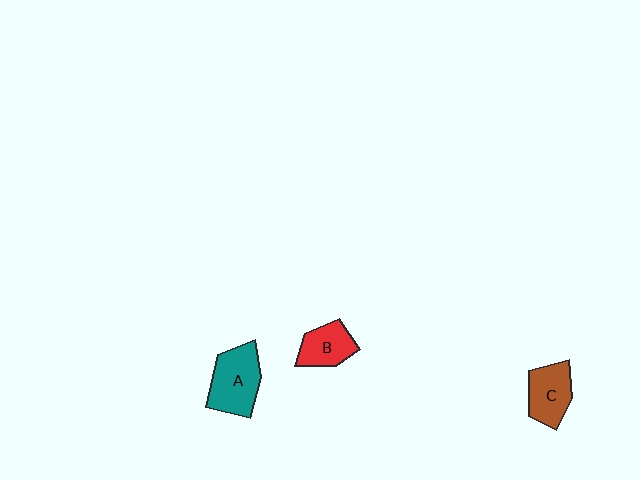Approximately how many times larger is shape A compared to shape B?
Approximately 1.5 times.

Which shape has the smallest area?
Shape B (red).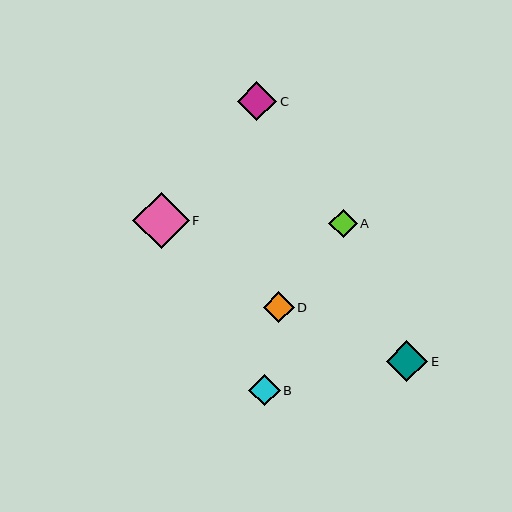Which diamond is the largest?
Diamond F is the largest with a size of approximately 57 pixels.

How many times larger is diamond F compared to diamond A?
Diamond F is approximately 2.0 times the size of diamond A.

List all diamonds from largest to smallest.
From largest to smallest: F, E, C, B, D, A.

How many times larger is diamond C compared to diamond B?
Diamond C is approximately 1.3 times the size of diamond B.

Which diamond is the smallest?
Diamond A is the smallest with a size of approximately 29 pixels.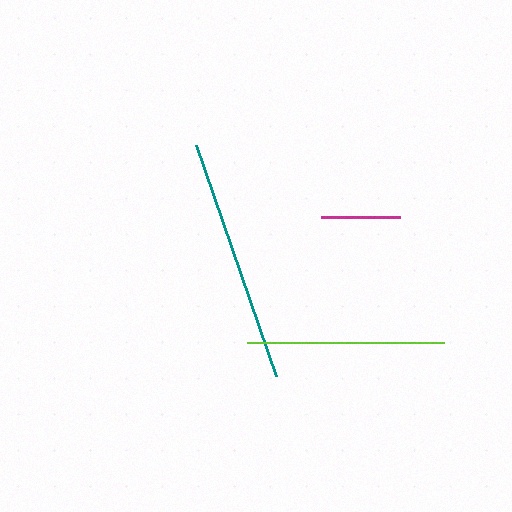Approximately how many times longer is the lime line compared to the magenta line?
The lime line is approximately 2.5 times the length of the magenta line.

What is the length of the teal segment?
The teal segment is approximately 245 pixels long.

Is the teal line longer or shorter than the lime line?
The teal line is longer than the lime line.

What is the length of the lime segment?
The lime segment is approximately 197 pixels long.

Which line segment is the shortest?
The magenta line is the shortest at approximately 79 pixels.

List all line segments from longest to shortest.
From longest to shortest: teal, lime, magenta.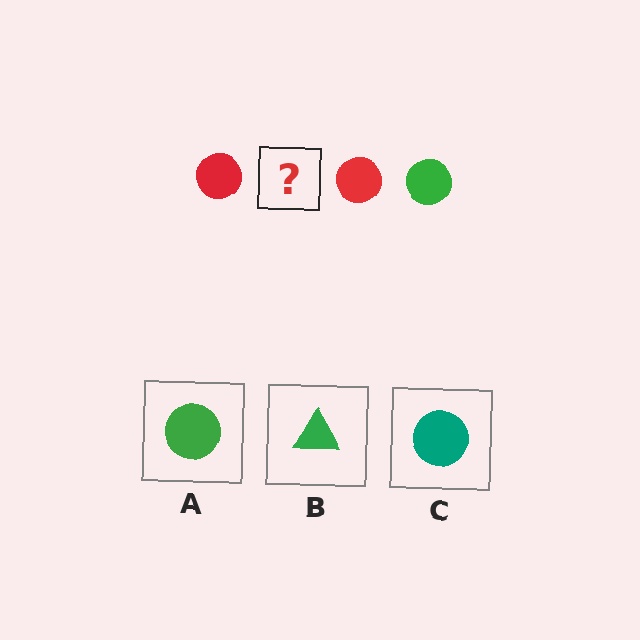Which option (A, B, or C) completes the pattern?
A.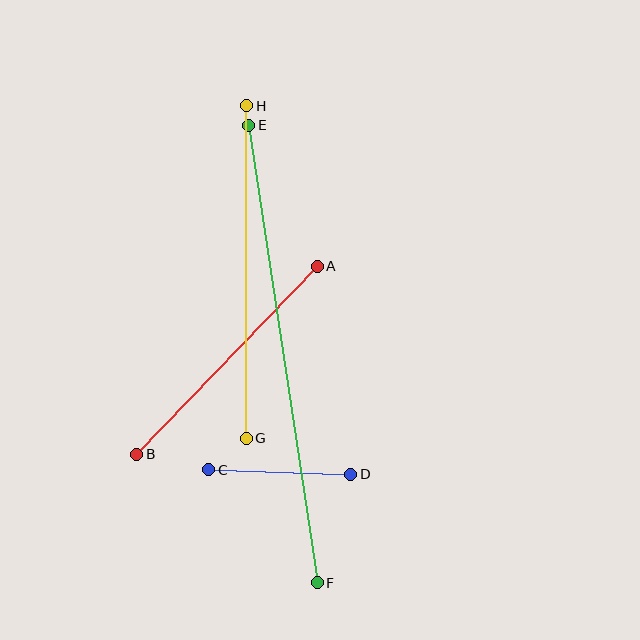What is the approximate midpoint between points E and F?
The midpoint is at approximately (283, 354) pixels.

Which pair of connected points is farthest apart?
Points E and F are farthest apart.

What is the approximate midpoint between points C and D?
The midpoint is at approximately (280, 472) pixels.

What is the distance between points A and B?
The distance is approximately 261 pixels.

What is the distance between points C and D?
The distance is approximately 142 pixels.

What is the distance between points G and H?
The distance is approximately 332 pixels.